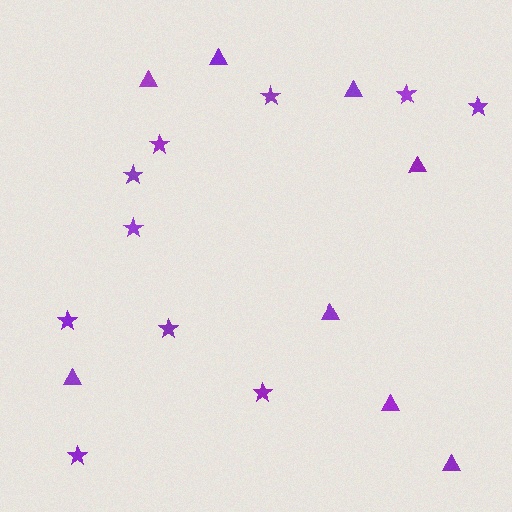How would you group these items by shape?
There are 2 groups: one group of stars (10) and one group of triangles (8).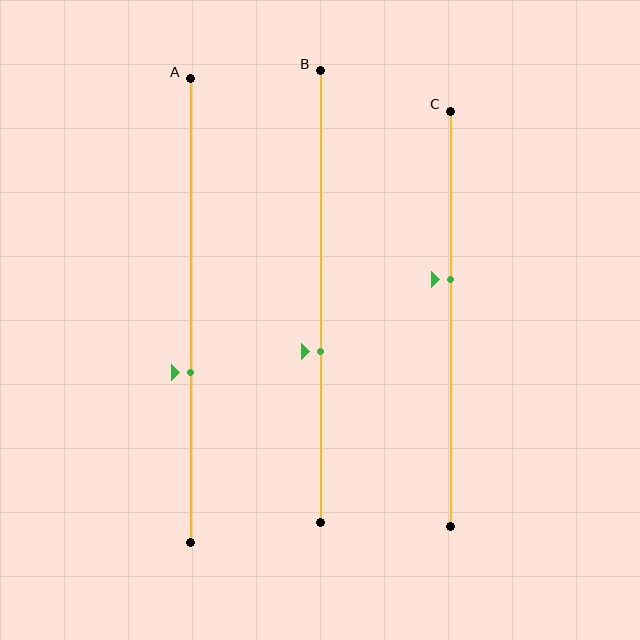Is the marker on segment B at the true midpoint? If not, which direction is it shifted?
No, the marker on segment B is shifted downward by about 12% of the segment length.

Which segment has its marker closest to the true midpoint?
Segment C has its marker closest to the true midpoint.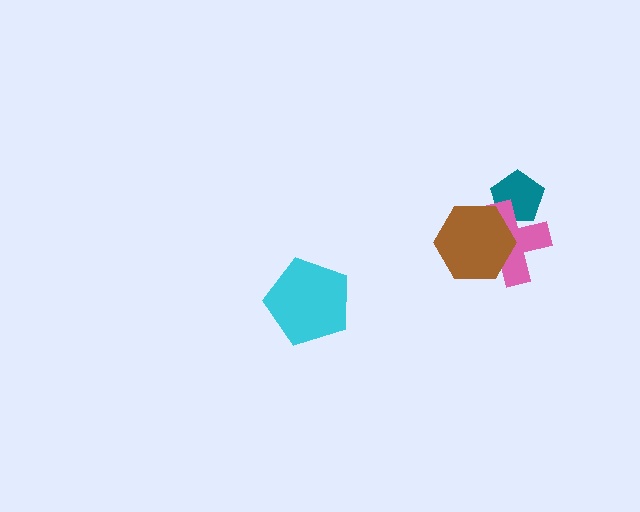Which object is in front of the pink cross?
The brown hexagon is in front of the pink cross.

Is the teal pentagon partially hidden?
Yes, it is partially covered by another shape.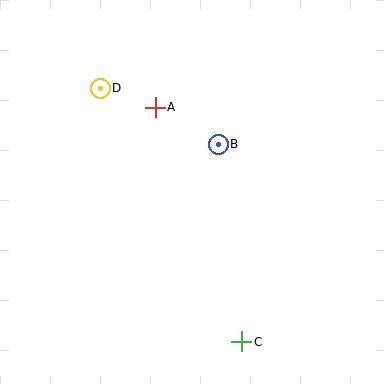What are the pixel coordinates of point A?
Point A is at (155, 107).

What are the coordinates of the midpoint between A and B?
The midpoint between A and B is at (187, 126).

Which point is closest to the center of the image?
Point B at (218, 144) is closest to the center.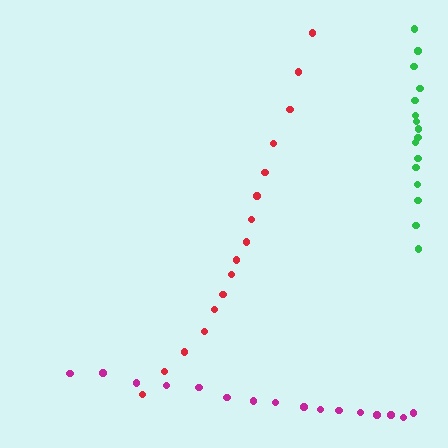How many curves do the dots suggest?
There are 3 distinct paths.